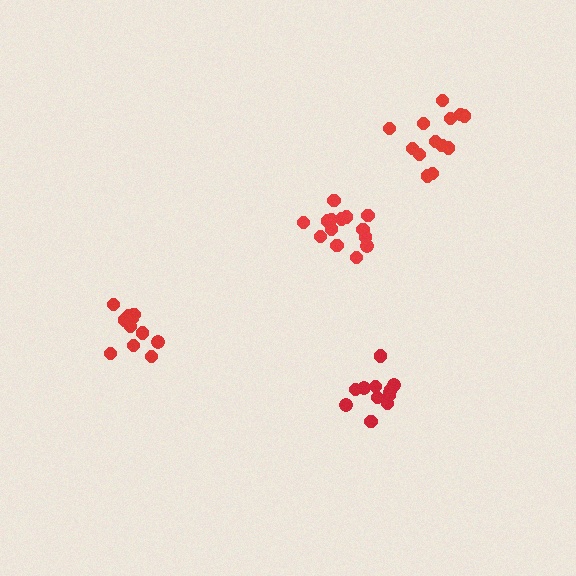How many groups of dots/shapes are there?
There are 4 groups.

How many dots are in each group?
Group 1: 12 dots, Group 2: 13 dots, Group 3: 13 dots, Group 4: 14 dots (52 total).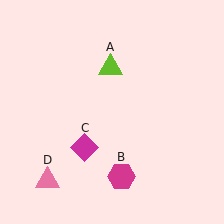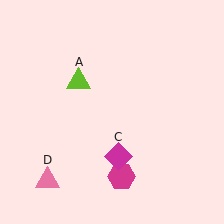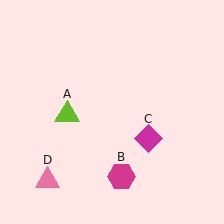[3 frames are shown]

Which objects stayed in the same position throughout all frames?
Magenta hexagon (object B) and pink triangle (object D) remained stationary.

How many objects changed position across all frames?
2 objects changed position: lime triangle (object A), magenta diamond (object C).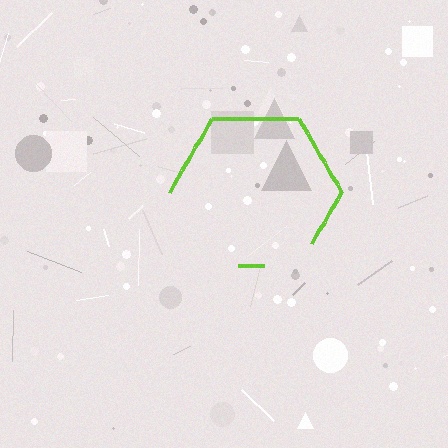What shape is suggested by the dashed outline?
The dashed outline suggests a hexagon.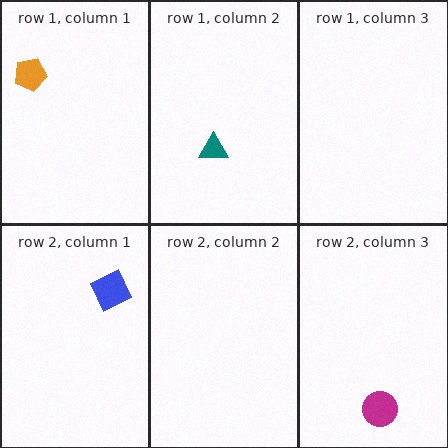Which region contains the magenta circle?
The row 2, column 3 region.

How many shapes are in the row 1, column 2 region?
1.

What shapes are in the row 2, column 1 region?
The blue diamond.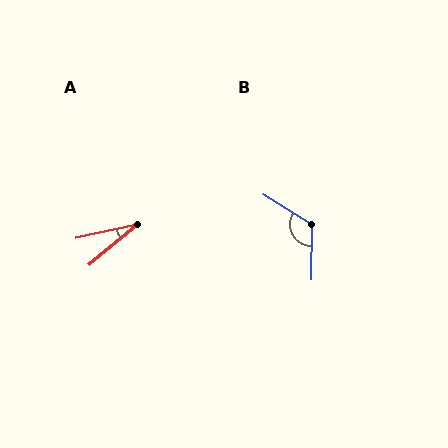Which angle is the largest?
B, at approximately 121 degrees.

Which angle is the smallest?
A, at approximately 28 degrees.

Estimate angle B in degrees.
Approximately 121 degrees.